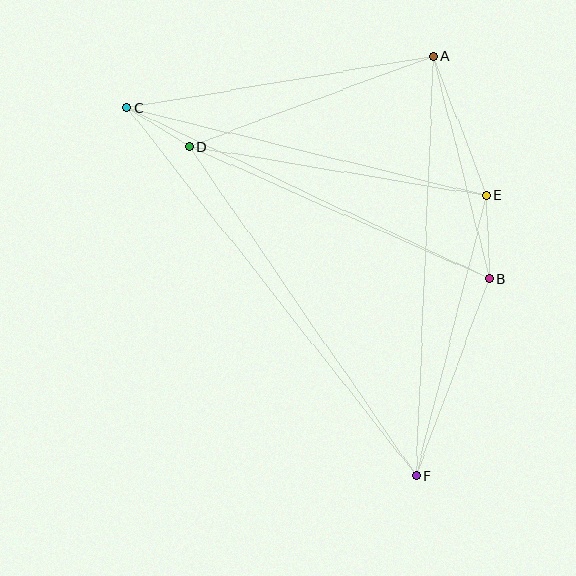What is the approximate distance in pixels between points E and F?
The distance between E and F is approximately 289 pixels.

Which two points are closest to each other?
Points C and D are closest to each other.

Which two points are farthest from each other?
Points C and F are farthest from each other.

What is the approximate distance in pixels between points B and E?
The distance between B and E is approximately 83 pixels.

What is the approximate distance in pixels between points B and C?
The distance between B and C is approximately 400 pixels.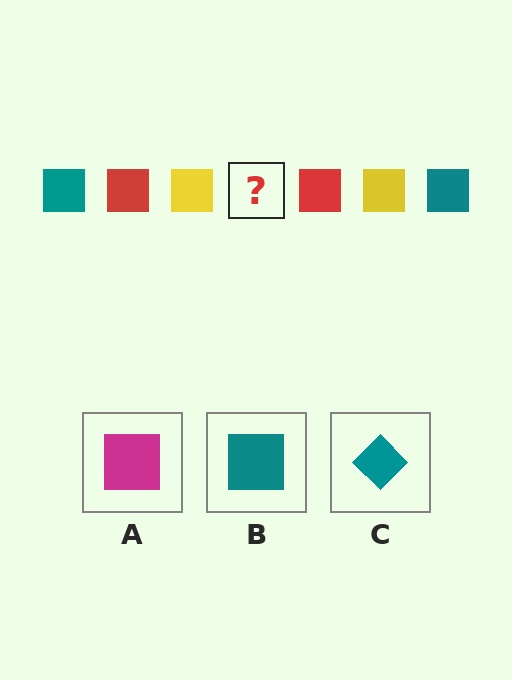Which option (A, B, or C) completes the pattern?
B.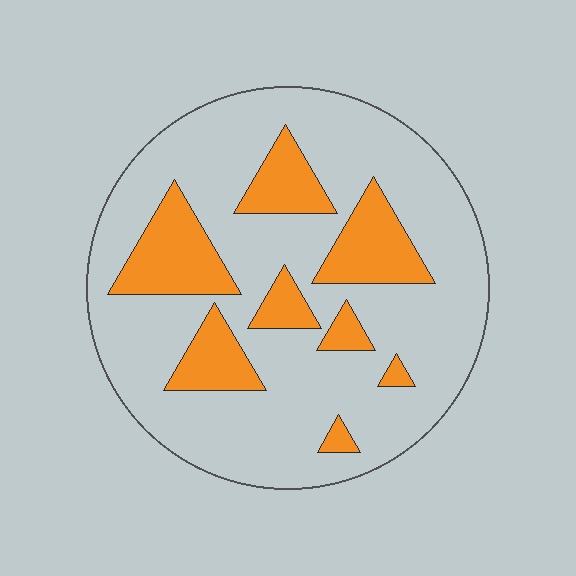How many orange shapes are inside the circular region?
8.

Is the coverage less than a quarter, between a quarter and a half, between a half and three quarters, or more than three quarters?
Less than a quarter.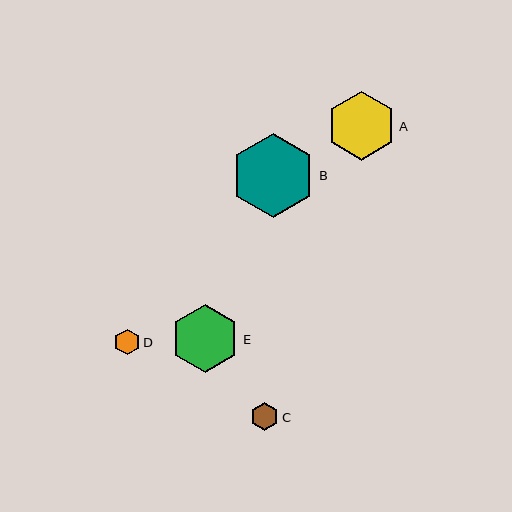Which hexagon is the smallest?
Hexagon D is the smallest with a size of approximately 26 pixels.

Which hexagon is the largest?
Hexagon B is the largest with a size of approximately 84 pixels.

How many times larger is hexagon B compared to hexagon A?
Hexagon B is approximately 1.2 times the size of hexagon A.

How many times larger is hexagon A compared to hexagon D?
Hexagon A is approximately 2.7 times the size of hexagon D.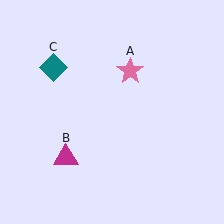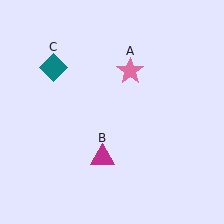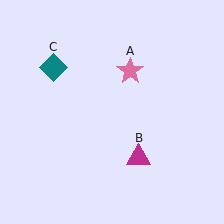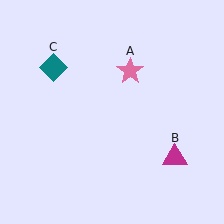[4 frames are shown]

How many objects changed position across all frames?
1 object changed position: magenta triangle (object B).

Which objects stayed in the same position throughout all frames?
Pink star (object A) and teal diamond (object C) remained stationary.